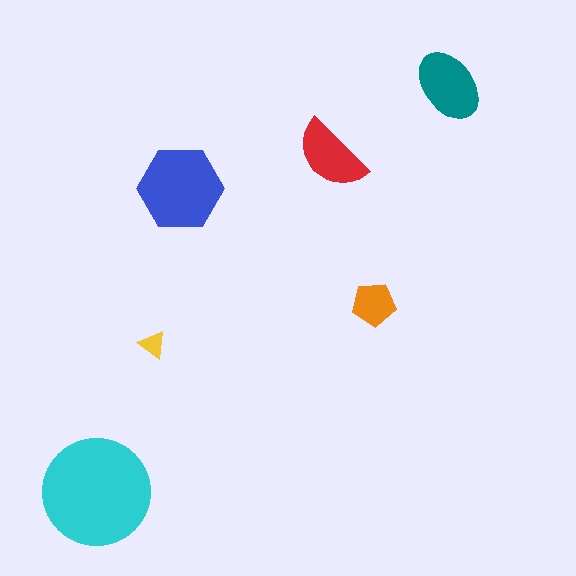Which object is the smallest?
The yellow triangle.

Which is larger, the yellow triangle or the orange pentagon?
The orange pentagon.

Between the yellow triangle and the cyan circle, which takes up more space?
The cyan circle.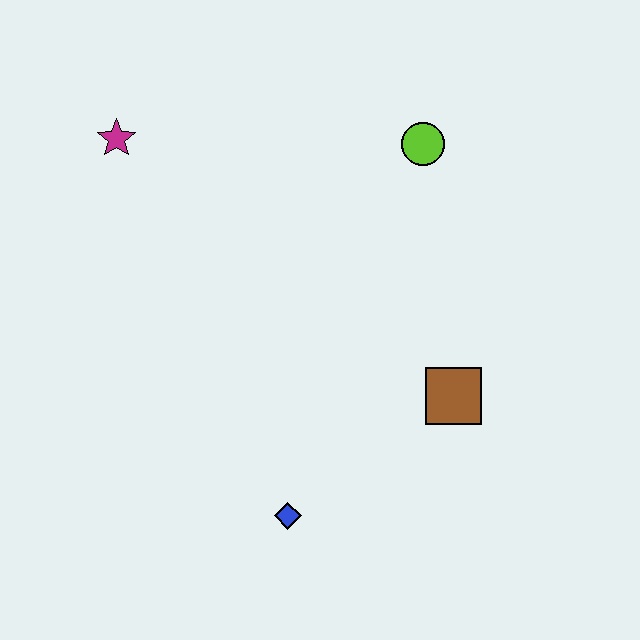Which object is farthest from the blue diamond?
The magenta star is farthest from the blue diamond.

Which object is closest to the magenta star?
The lime circle is closest to the magenta star.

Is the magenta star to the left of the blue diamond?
Yes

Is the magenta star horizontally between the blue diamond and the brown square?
No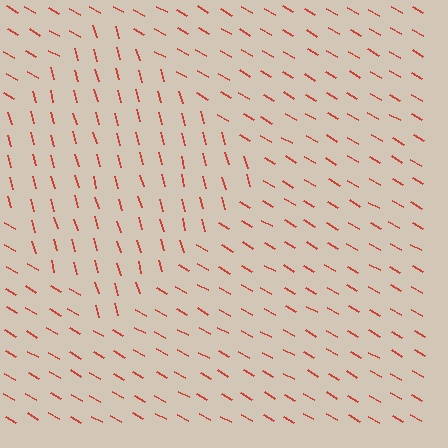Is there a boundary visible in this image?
Yes, there is a texture boundary formed by a change in line orientation.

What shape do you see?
I see a diamond.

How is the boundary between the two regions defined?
The boundary is defined purely by a change in line orientation (approximately 45 degrees difference). All lines are the same color and thickness.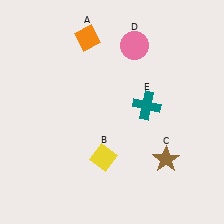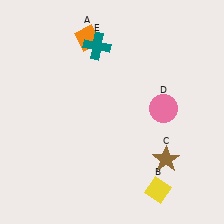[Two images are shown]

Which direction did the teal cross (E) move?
The teal cross (E) moved up.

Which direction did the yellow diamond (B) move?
The yellow diamond (B) moved right.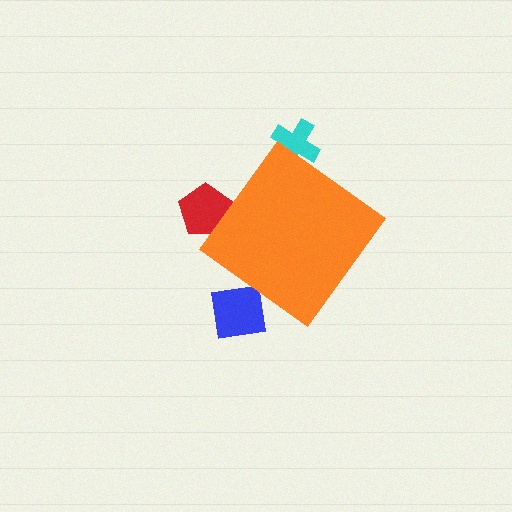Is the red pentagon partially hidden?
Yes, the red pentagon is partially hidden behind the orange diamond.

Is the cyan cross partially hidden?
Yes, the cyan cross is partially hidden behind the orange diamond.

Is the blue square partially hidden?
Yes, the blue square is partially hidden behind the orange diamond.